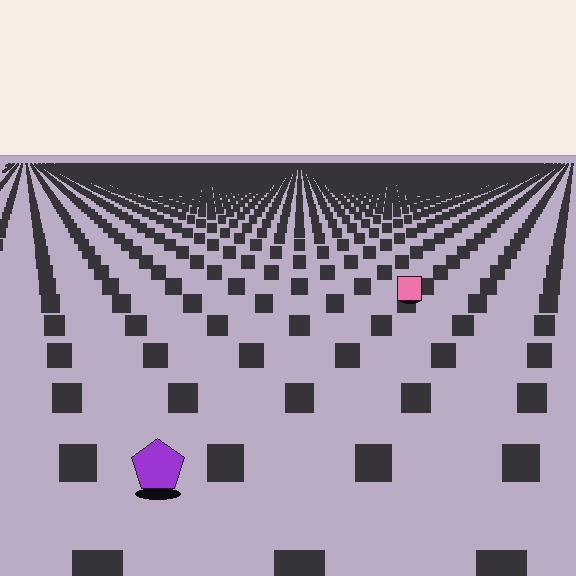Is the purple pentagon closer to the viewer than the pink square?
Yes. The purple pentagon is closer — you can tell from the texture gradient: the ground texture is coarser near it.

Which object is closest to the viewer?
The purple pentagon is closest. The texture marks near it are larger and more spread out.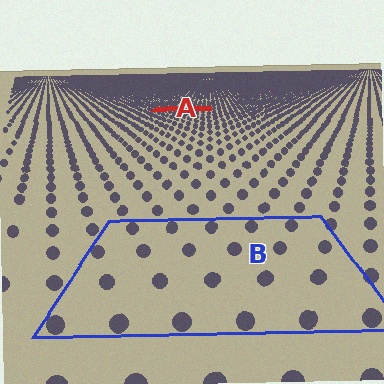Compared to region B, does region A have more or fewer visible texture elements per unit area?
Region A has more texture elements per unit area — they are packed more densely because it is farther away.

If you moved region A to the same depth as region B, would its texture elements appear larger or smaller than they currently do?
They would appear larger. At a closer depth, the same texture elements are projected at a bigger on-screen size.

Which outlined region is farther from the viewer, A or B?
Region A is farther from the viewer — the texture elements inside it appear smaller and more densely packed.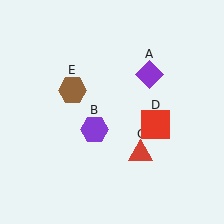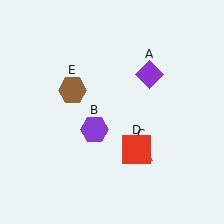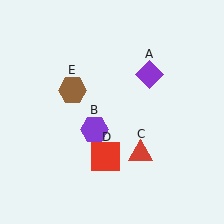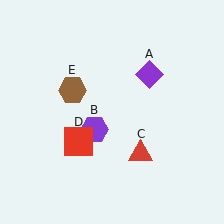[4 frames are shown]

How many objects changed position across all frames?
1 object changed position: red square (object D).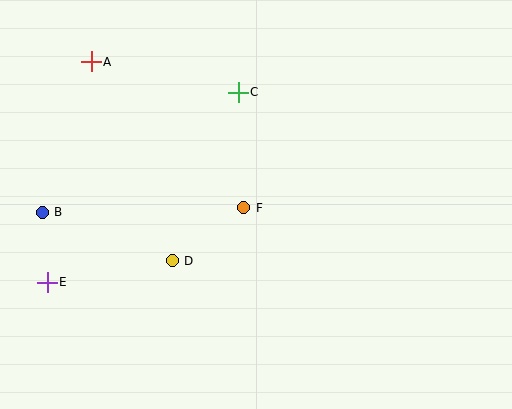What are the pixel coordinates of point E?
Point E is at (47, 282).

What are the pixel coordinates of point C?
Point C is at (238, 92).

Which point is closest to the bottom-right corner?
Point F is closest to the bottom-right corner.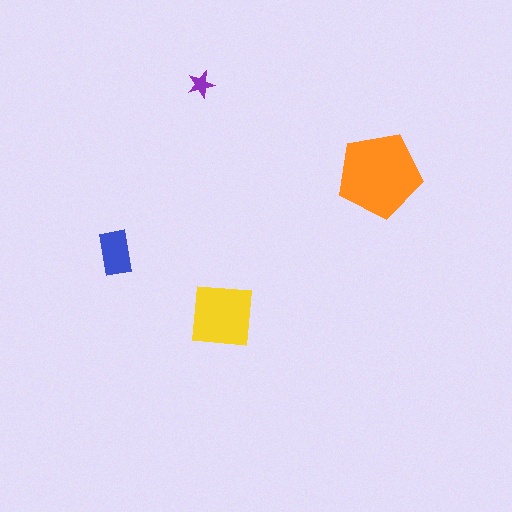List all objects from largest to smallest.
The orange pentagon, the yellow square, the blue rectangle, the purple star.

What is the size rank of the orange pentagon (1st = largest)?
1st.